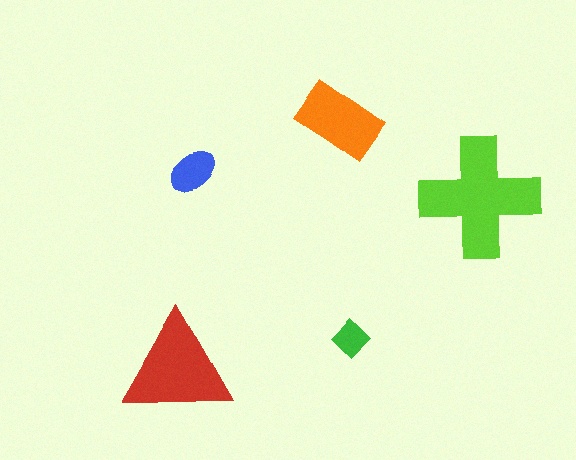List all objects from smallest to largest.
The green diamond, the blue ellipse, the orange rectangle, the red triangle, the lime cross.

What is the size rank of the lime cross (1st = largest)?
1st.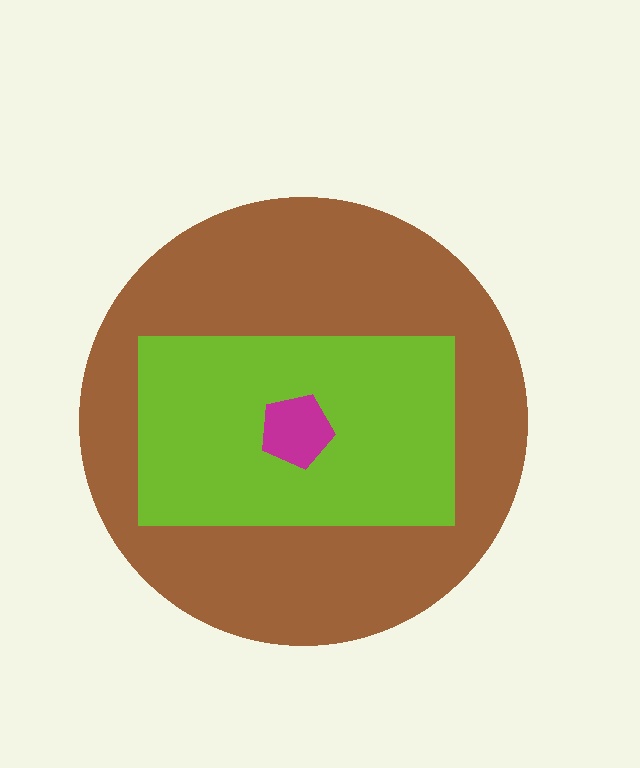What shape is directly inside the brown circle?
The lime rectangle.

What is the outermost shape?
The brown circle.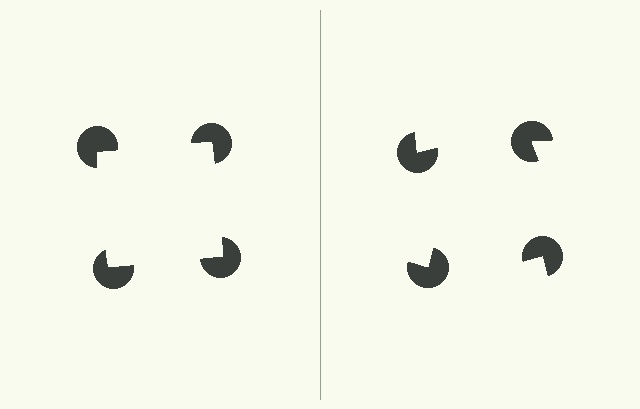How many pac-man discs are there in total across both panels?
8 — 4 on each side.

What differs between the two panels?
The pac-man discs are positioned identically on both sides; only the wedge orientations differ. On the left they align to a square; on the right they are misaligned.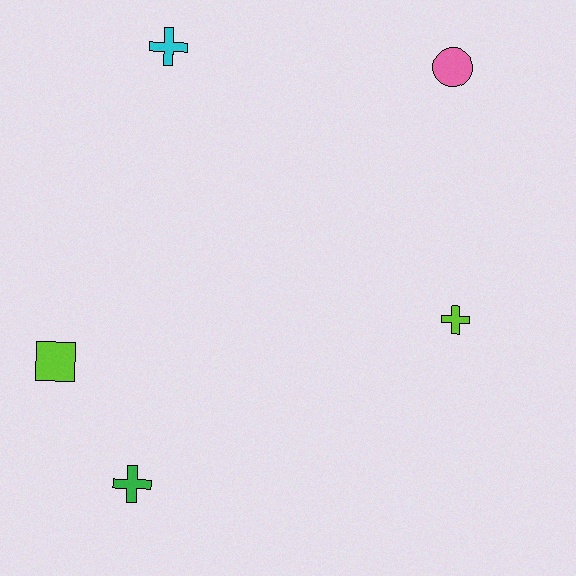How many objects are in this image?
There are 5 objects.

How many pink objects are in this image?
There is 1 pink object.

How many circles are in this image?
There is 1 circle.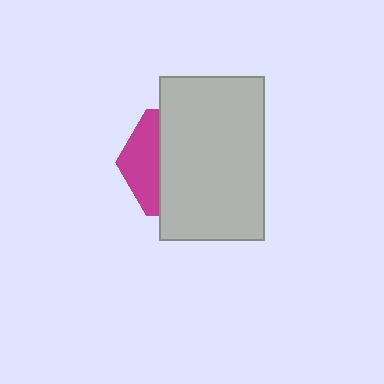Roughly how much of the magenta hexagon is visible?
A small part of it is visible (roughly 31%).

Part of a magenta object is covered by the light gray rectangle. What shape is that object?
It is a hexagon.